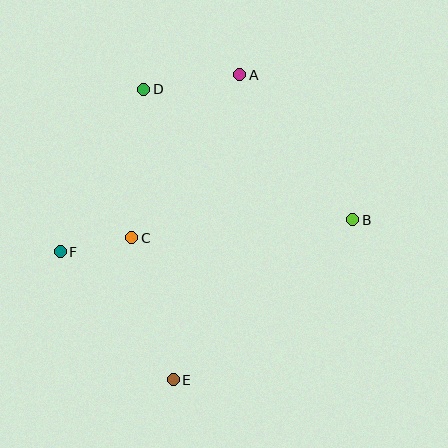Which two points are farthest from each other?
Points A and E are farthest from each other.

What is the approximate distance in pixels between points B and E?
The distance between B and E is approximately 241 pixels.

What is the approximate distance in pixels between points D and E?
The distance between D and E is approximately 292 pixels.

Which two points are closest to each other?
Points C and F are closest to each other.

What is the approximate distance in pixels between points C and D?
The distance between C and D is approximately 149 pixels.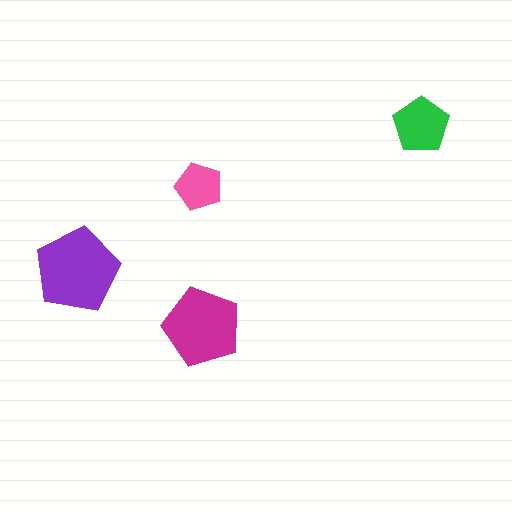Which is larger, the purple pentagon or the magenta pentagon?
The purple one.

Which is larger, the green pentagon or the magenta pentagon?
The magenta one.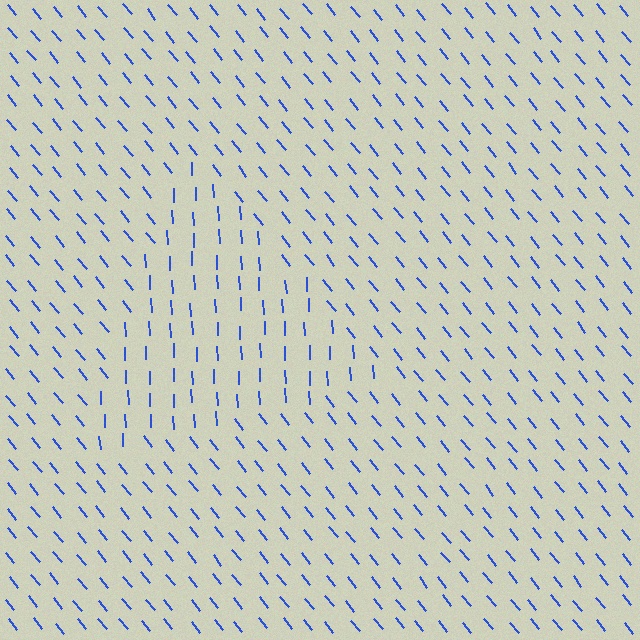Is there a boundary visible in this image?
Yes, there is a texture boundary formed by a change in line orientation.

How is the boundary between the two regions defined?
The boundary is defined purely by a change in line orientation (approximately 36 degrees difference). All lines are the same color and thickness.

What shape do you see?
I see a triangle.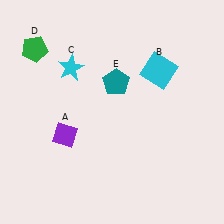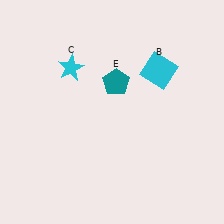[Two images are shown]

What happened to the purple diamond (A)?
The purple diamond (A) was removed in Image 2. It was in the bottom-left area of Image 1.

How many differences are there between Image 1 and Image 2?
There are 2 differences between the two images.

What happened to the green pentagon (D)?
The green pentagon (D) was removed in Image 2. It was in the top-left area of Image 1.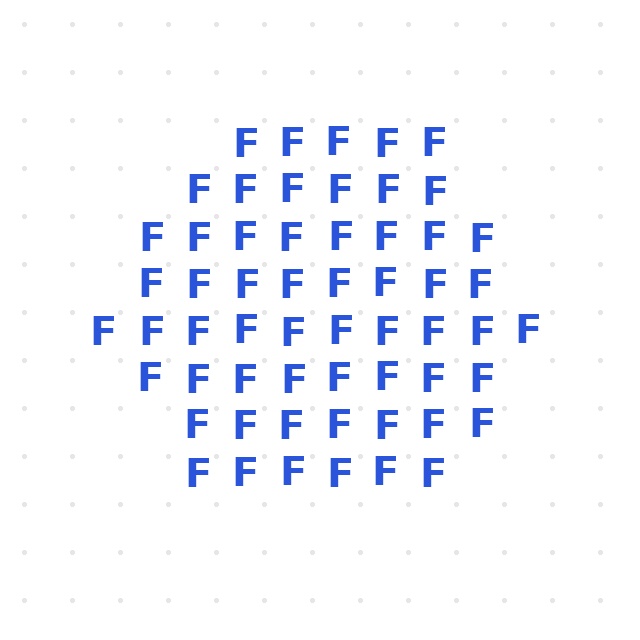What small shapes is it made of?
It is made of small letter F's.